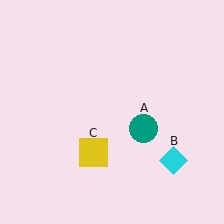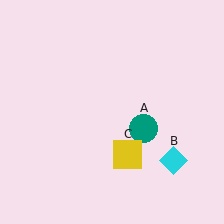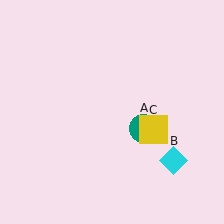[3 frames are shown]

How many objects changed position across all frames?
1 object changed position: yellow square (object C).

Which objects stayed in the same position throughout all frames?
Teal circle (object A) and cyan diamond (object B) remained stationary.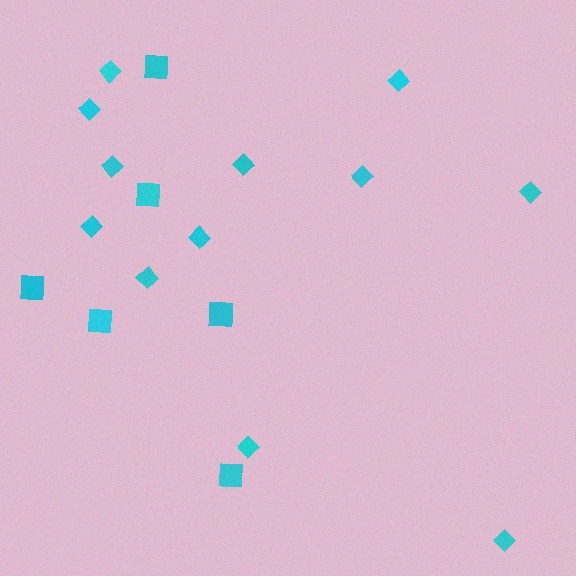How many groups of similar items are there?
There are 2 groups: one group of squares (6) and one group of diamonds (12).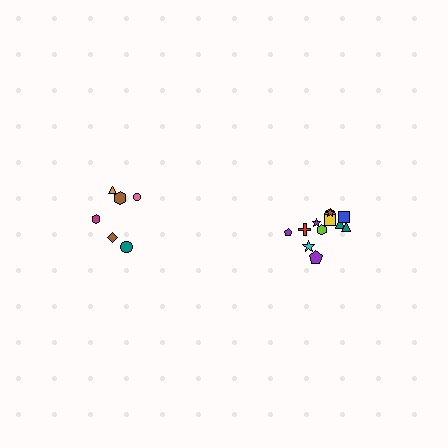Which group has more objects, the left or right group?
The right group.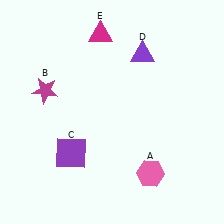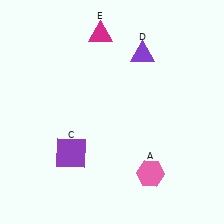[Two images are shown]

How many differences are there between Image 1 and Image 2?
There is 1 difference between the two images.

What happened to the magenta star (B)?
The magenta star (B) was removed in Image 2. It was in the top-left area of Image 1.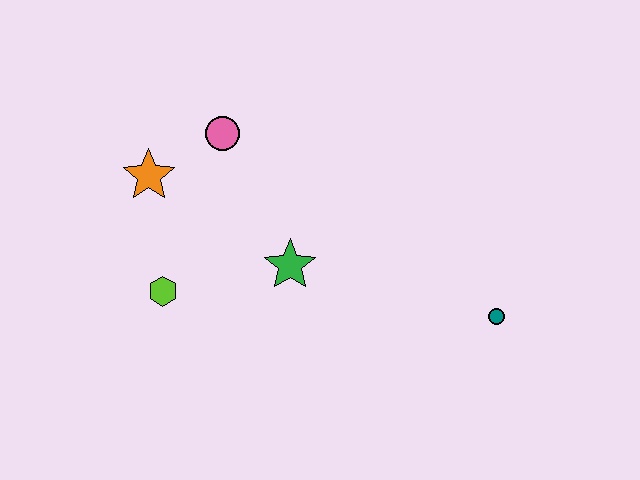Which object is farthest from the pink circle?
The teal circle is farthest from the pink circle.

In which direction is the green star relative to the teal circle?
The green star is to the left of the teal circle.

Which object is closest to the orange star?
The pink circle is closest to the orange star.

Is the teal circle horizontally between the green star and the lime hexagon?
No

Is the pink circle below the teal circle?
No